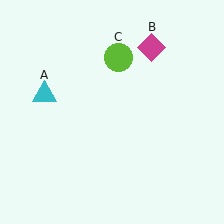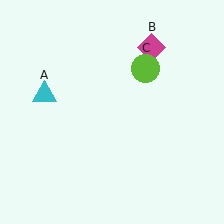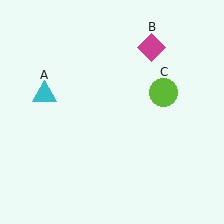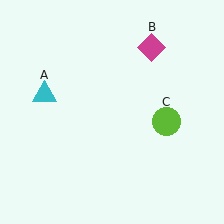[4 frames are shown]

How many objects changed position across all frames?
1 object changed position: lime circle (object C).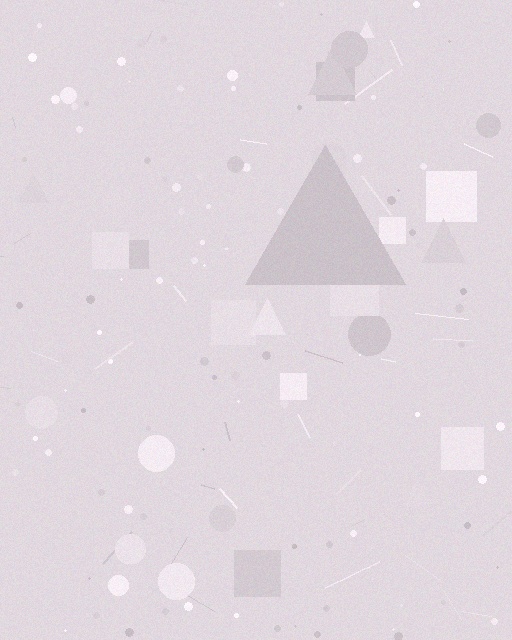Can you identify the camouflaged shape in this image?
The camouflaged shape is a triangle.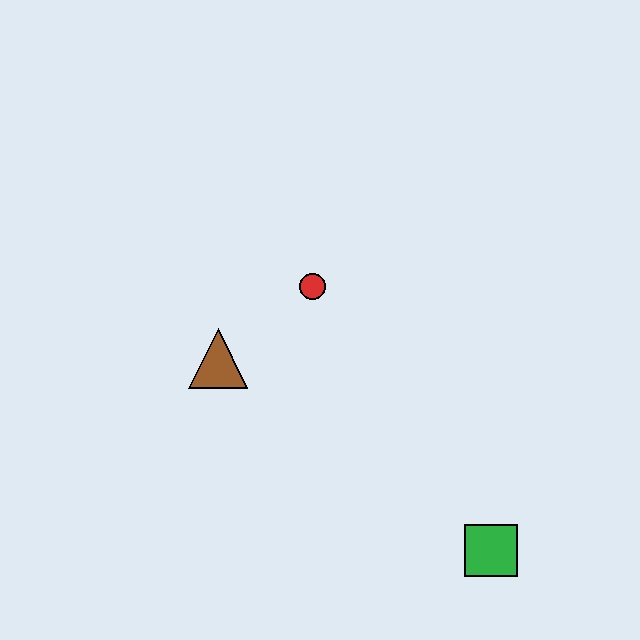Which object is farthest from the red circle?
The green square is farthest from the red circle.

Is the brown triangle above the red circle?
No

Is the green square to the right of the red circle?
Yes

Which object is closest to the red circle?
The brown triangle is closest to the red circle.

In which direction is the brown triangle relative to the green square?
The brown triangle is to the left of the green square.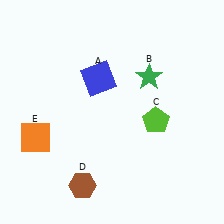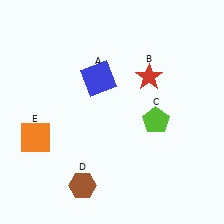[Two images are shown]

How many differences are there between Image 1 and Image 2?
There is 1 difference between the two images.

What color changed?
The star (B) changed from green in Image 1 to red in Image 2.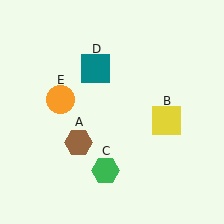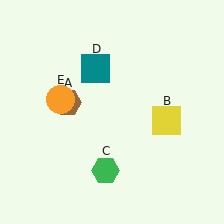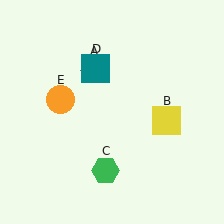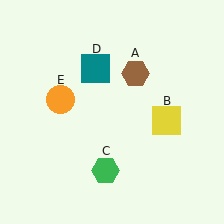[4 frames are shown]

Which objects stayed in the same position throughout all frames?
Yellow square (object B) and green hexagon (object C) and teal square (object D) and orange circle (object E) remained stationary.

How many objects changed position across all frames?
1 object changed position: brown hexagon (object A).